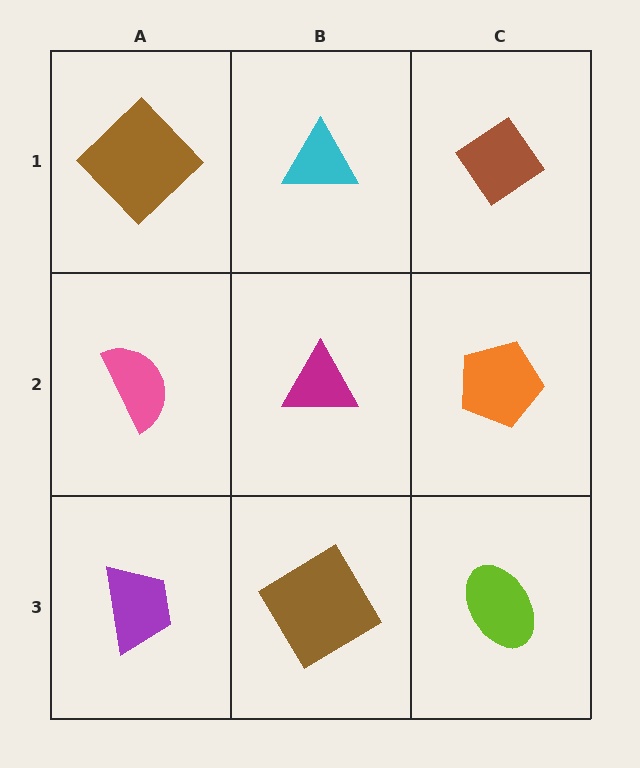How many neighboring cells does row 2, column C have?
3.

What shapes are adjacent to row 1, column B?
A magenta triangle (row 2, column B), a brown diamond (row 1, column A), a brown diamond (row 1, column C).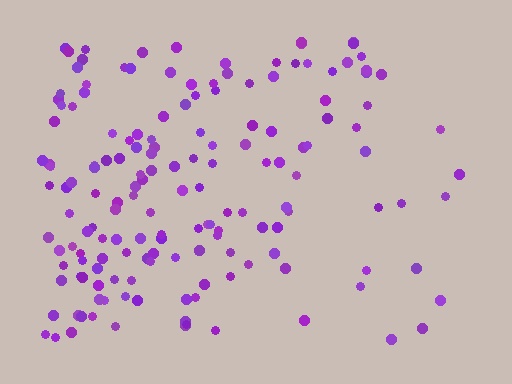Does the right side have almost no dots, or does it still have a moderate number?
Still a moderate number, just noticeably fewer than the left.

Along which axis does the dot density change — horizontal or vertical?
Horizontal.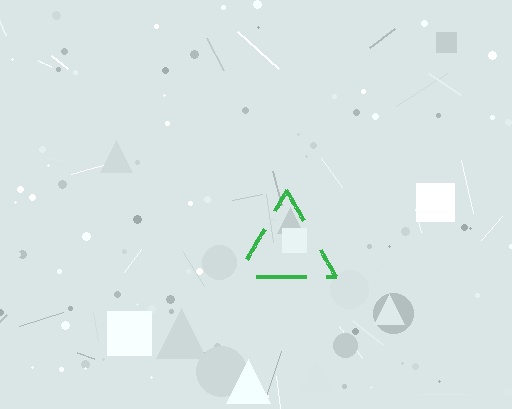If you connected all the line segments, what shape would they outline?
They would outline a triangle.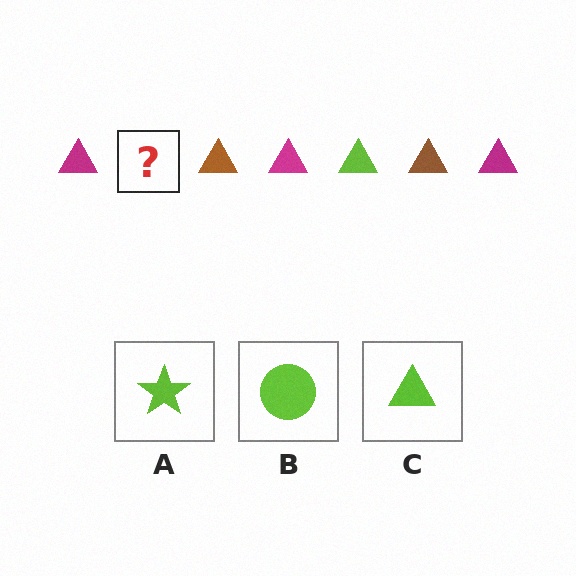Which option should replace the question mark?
Option C.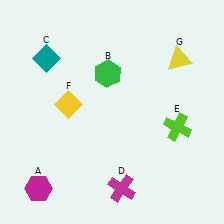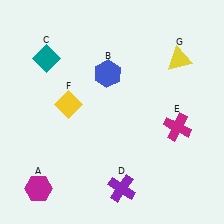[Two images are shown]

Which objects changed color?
B changed from green to blue. D changed from magenta to purple. E changed from lime to magenta.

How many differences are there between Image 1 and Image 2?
There are 3 differences between the two images.